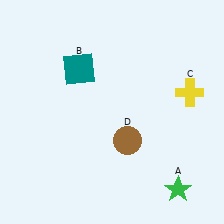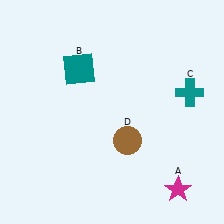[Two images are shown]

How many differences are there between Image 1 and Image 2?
There are 2 differences between the two images.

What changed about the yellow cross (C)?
In Image 1, C is yellow. In Image 2, it changed to teal.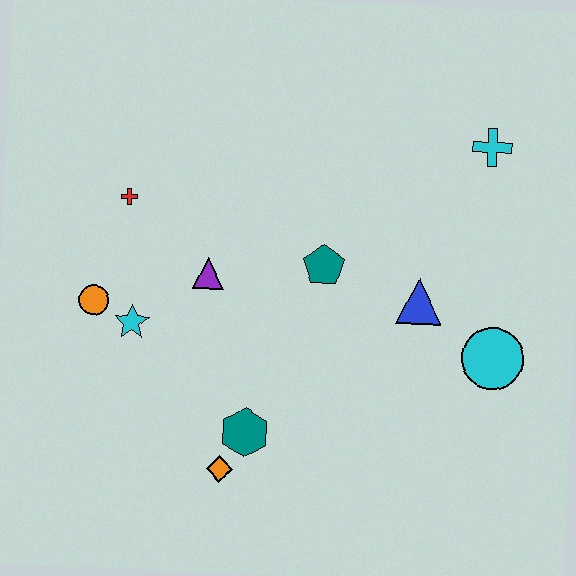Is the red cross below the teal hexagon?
No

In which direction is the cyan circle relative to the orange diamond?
The cyan circle is to the right of the orange diamond.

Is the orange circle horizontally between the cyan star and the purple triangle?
No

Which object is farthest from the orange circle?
The cyan cross is farthest from the orange circle.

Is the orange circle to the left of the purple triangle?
Yes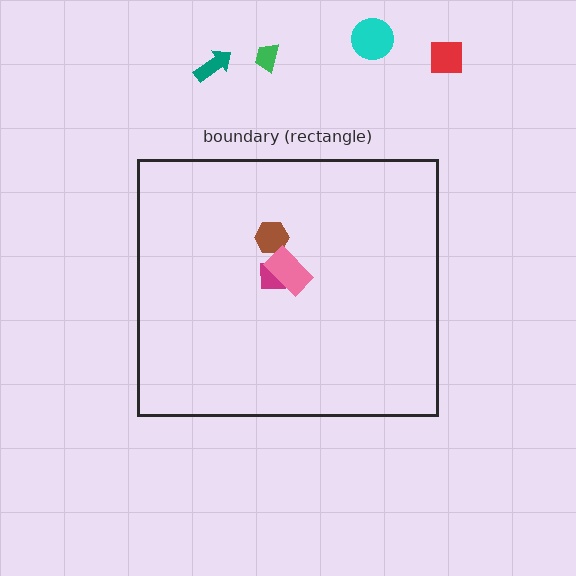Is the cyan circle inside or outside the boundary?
Outside.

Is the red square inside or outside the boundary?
Outside.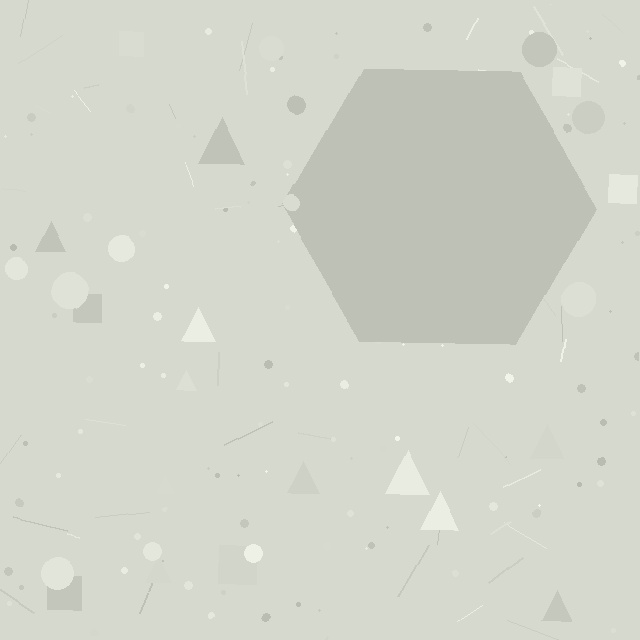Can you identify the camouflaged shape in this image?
The camouflaged shape is a hexagon.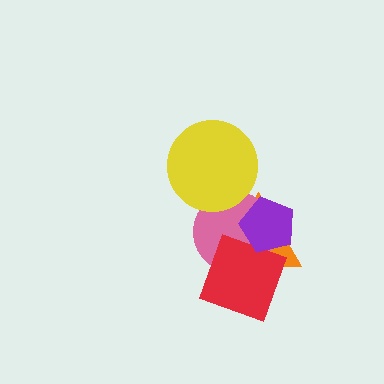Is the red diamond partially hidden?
Yes, it is partially covered by another shape.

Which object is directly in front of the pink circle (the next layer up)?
The red diamond is directly in front of the pink circle.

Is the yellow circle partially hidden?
No, no other shape covers it.